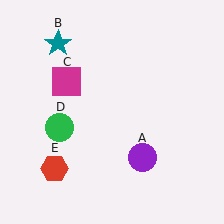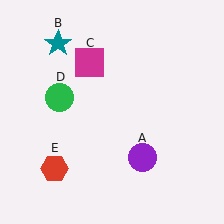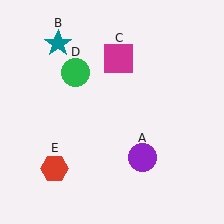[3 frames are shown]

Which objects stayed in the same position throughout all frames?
Purple circle (object A) and teal star (object B) and red hexagon (object E) remained stationary.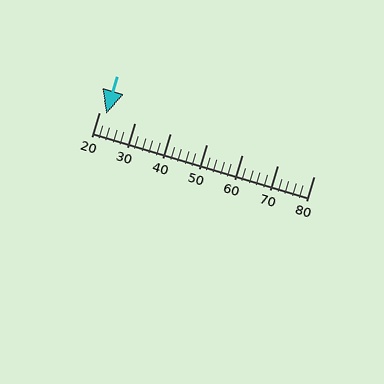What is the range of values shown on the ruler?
The ruler shows values from 20 to 80.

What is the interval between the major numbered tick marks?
The major tick marks are spaced 10 units apart.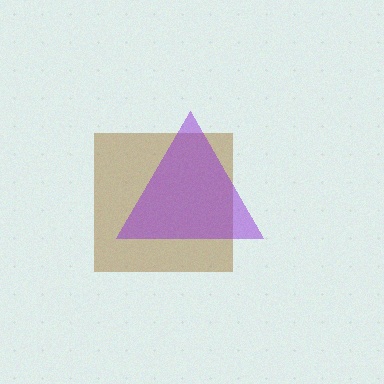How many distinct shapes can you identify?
There are 2 distinct shapes: a brown square, a purple triangle.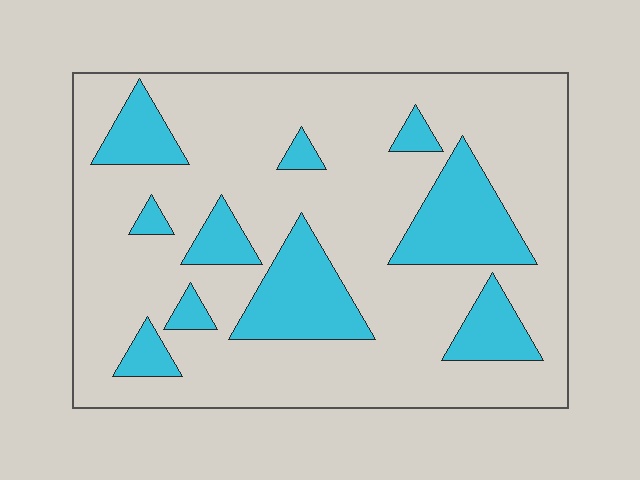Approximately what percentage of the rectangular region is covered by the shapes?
Approximately 25%.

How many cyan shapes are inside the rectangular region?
10.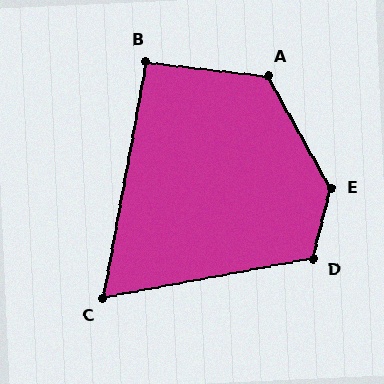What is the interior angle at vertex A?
Approximately 126 degrees (obtuse).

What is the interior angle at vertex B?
Approximately 93 degrees (approximately right).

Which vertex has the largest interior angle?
E, at approximately 137 degrees.